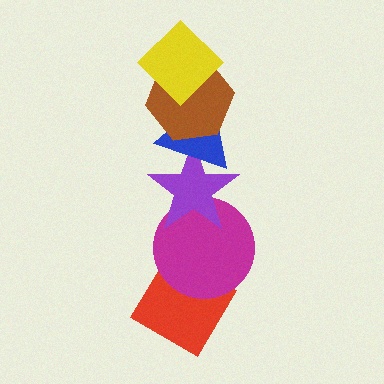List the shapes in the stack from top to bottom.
From top to bottom: the yellow diamond, the brown hexagon, the blue triangle, the purple star, the magenta circle, the red diamond.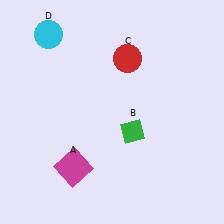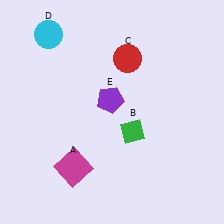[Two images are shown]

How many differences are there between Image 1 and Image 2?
There is 1 difference between the two images.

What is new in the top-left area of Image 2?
A purple pentagon (E) was added in the top-left area of Image 2.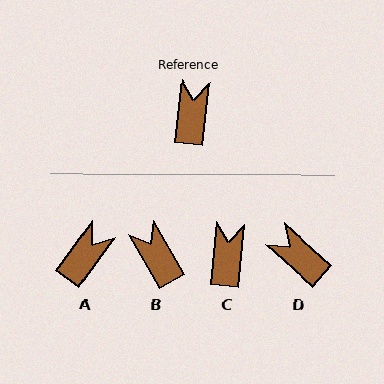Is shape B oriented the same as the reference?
No, it is off by about 36 degrees.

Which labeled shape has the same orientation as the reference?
C.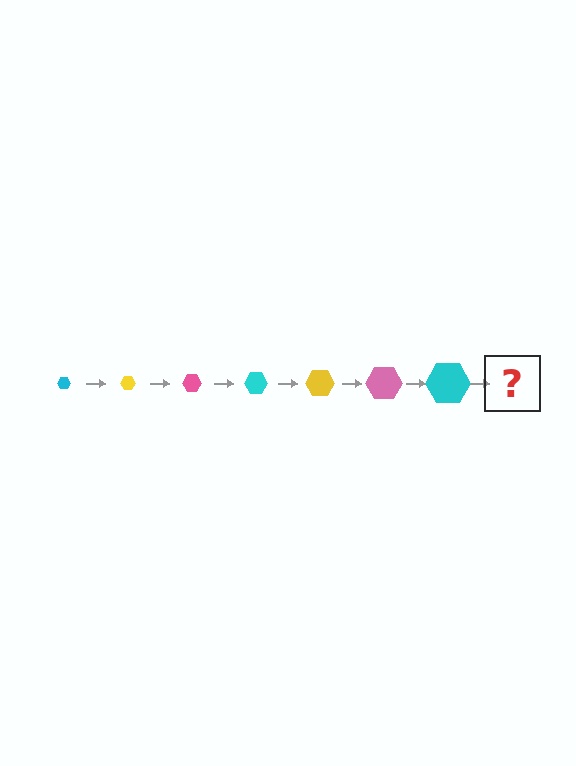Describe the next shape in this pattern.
It should be a yellow hexagon, larger than the previous one.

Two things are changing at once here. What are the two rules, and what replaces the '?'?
The two rules are that the hexagon grows larger each step and the color cycles through cyan, yellow, and pink. The '?' should be a yellow hexagon, larger than the previous one.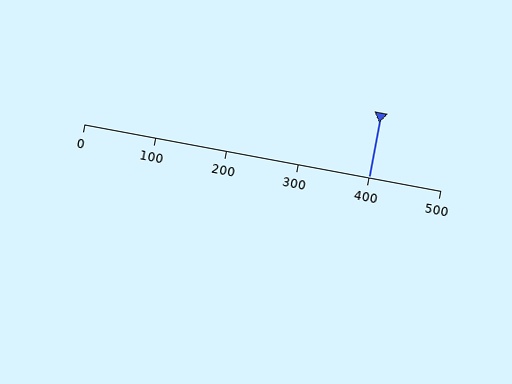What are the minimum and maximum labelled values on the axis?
The axis runs from 0 to 500.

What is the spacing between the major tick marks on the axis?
The major ticks are spaced 100 apart.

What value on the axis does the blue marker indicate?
The marker indicates approximately 400.